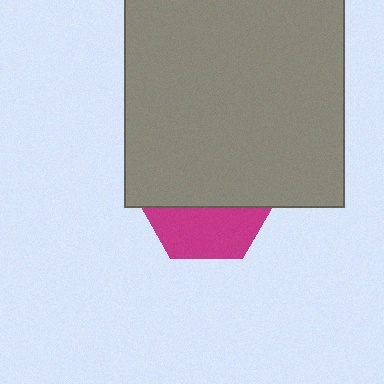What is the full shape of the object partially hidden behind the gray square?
The partially hidden object is a magenta hexagon.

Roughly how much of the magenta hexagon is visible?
A small part of it is visible (roughly 39%).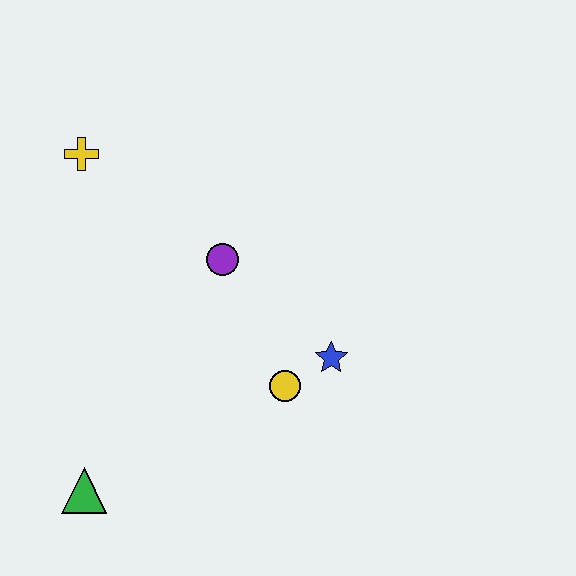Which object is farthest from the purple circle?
The green triangle is farthest from the purple circle.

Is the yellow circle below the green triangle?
No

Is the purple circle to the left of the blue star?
Yes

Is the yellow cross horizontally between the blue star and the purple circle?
No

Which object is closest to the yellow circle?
The blue star is closest to the yellow circle.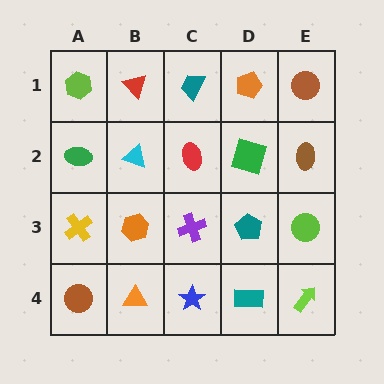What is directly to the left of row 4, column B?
A brown circle.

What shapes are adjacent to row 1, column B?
A cyan triangle (row 2, column B), a lime hexagon (row 1, column A), a teal trapezoid (row 1, column C).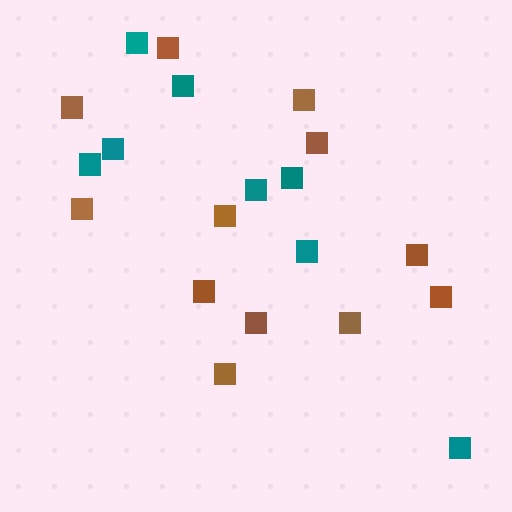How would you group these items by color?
There are 2 groups: one group of brown squares (12) and one group of teal squares (8).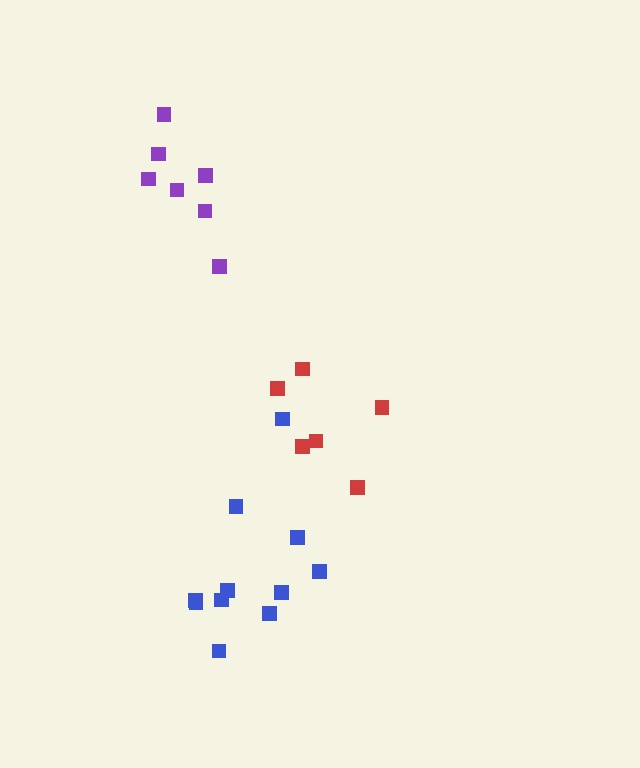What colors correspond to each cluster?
The clusters are colored: purple, blue, red.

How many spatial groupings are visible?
There are 3 spatial groupings.